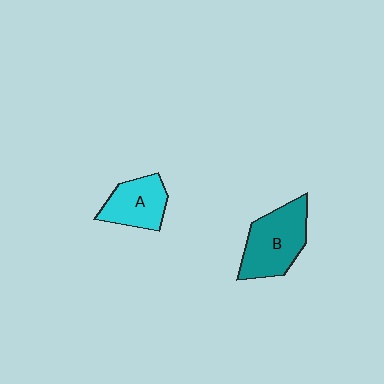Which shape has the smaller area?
Shape A (cyan).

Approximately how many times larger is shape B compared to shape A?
Approximately 1.4 times.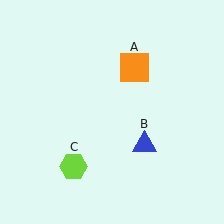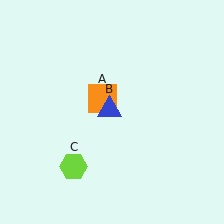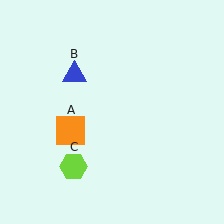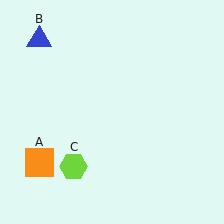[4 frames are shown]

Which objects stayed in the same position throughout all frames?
Lime hexagon (object C) remained stationary.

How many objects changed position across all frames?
2 objects changed position: orange square (object A), blue triangle (object B).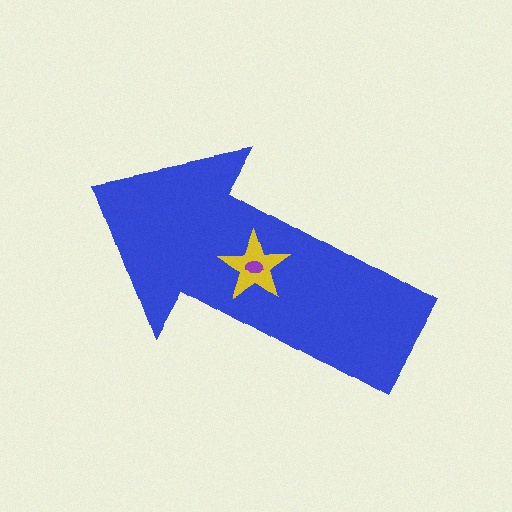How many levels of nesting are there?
3.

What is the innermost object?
The purple ellipse.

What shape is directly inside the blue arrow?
The yellow star.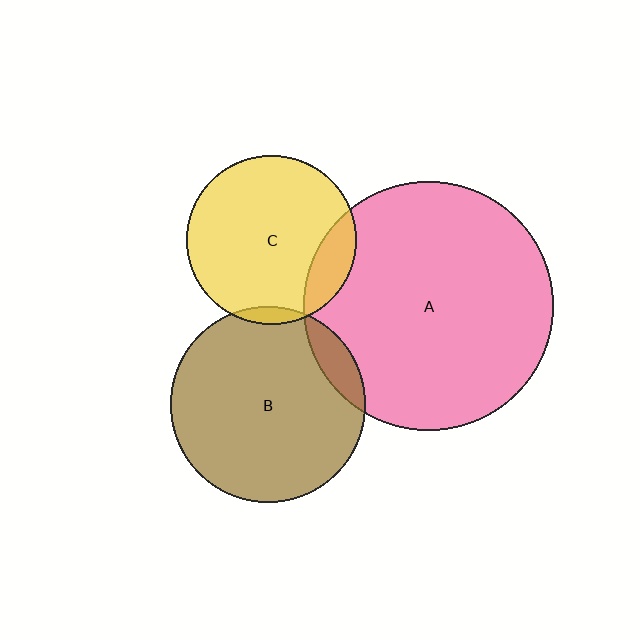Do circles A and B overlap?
Yes.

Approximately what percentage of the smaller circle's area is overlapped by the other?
Approximately 10%.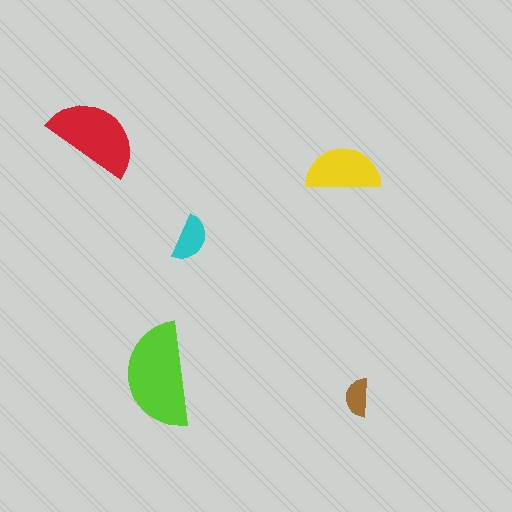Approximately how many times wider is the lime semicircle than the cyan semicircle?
About 2 times wider.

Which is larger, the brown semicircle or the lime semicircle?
The lime one.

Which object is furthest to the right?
The brown semicircle is rightmost.